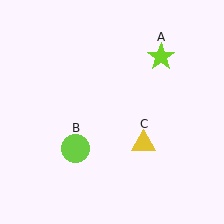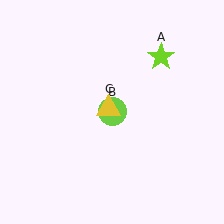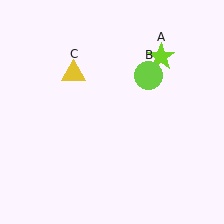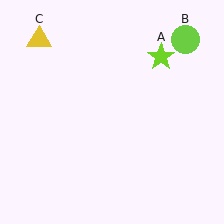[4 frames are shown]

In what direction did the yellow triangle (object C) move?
The yellow triangle (object C) moved up and to the left.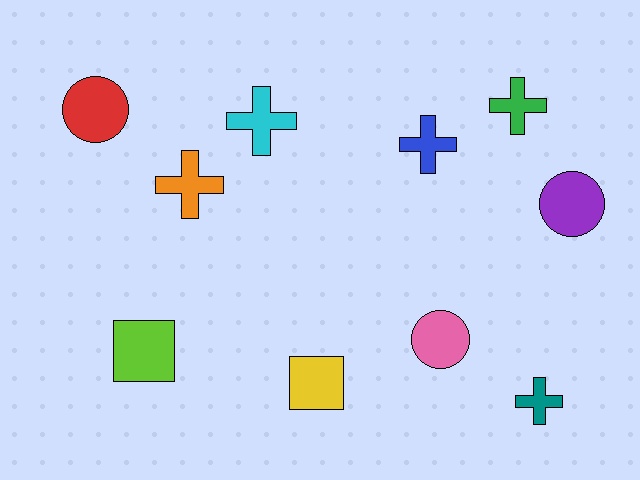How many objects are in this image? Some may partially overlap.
There are 10 objects.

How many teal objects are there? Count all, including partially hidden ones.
There is 1 teal object.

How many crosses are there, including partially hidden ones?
There are 5 crosses.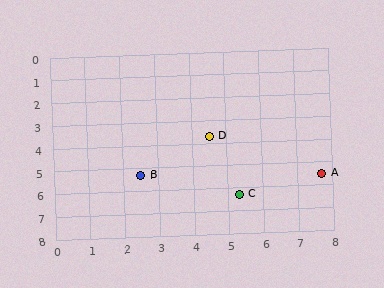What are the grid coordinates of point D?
Point D is at approximately (4.5, 3.7).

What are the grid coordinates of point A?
Point A is at approximately (7.7, 5.5).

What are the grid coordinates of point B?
Point B is at approximately (2.5, 5.3).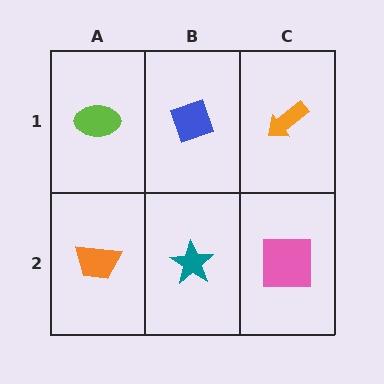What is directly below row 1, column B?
A teal star.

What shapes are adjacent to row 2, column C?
An orange arrow (row 1, column C), a teal star (row 2, column B).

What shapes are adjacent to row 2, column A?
A lime ellipse (row 1, column A), a teal star (row 2, column B).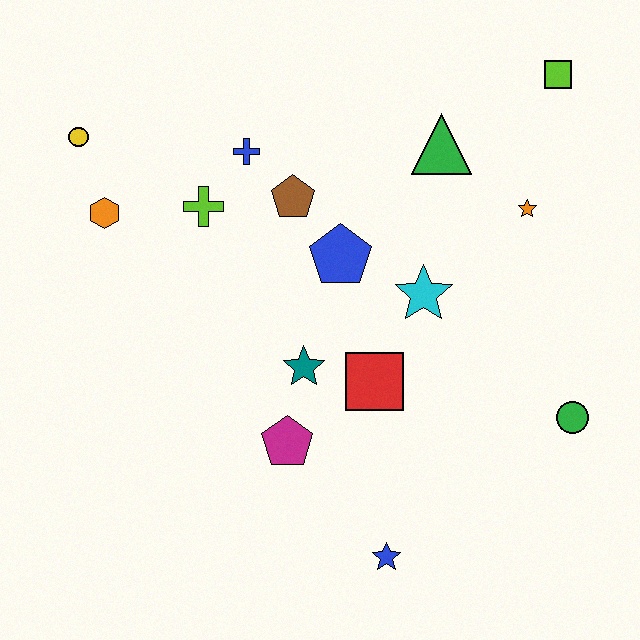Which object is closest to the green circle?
The cyan star is closest to the green circle.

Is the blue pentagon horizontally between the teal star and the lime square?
Yes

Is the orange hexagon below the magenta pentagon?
No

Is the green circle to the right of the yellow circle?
Yes